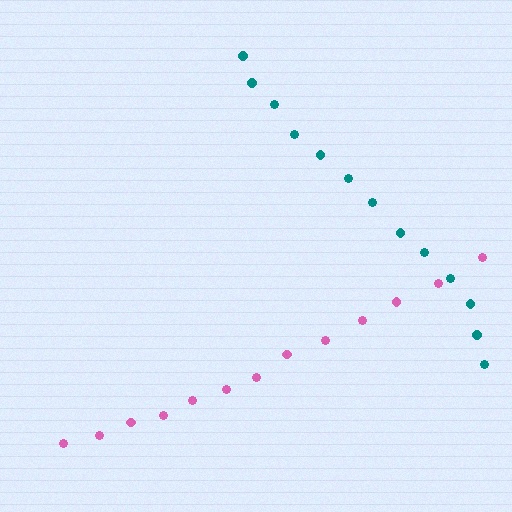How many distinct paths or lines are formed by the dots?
There are 2 distinct paths.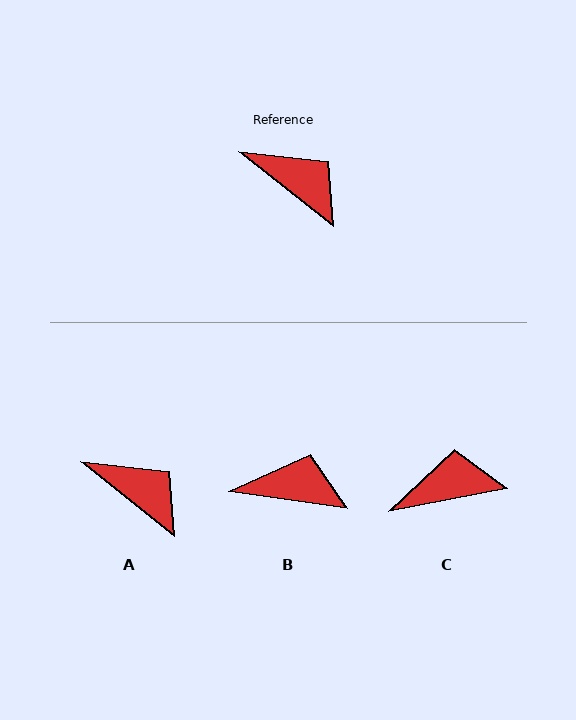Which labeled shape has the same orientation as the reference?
A.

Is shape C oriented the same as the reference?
No, it is off by about 49 degrees.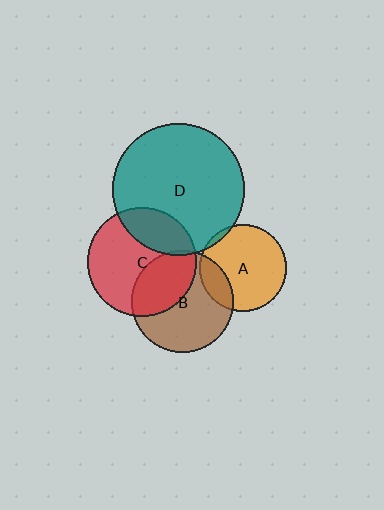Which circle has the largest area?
Circle D (teal).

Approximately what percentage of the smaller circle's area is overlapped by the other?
Approximately 5%.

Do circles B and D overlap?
Yes.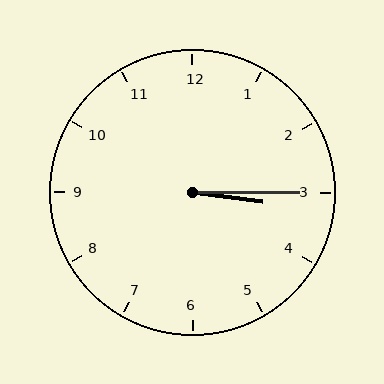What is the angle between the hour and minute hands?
Approximately 8 degrees.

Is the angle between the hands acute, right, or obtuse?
It is acute.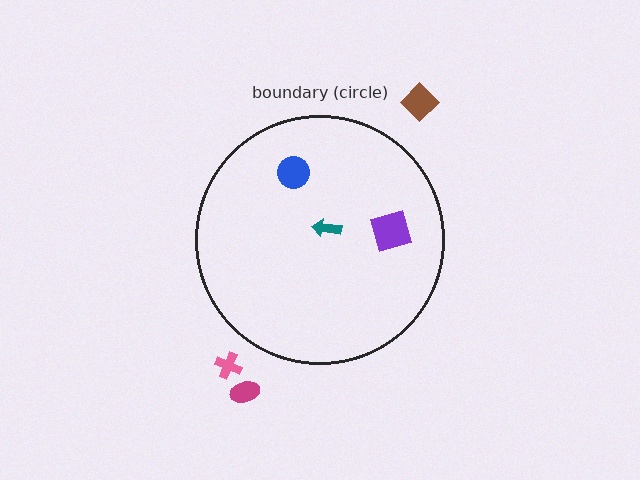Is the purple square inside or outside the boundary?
Inside.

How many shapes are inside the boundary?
3 inside, 3 outside.